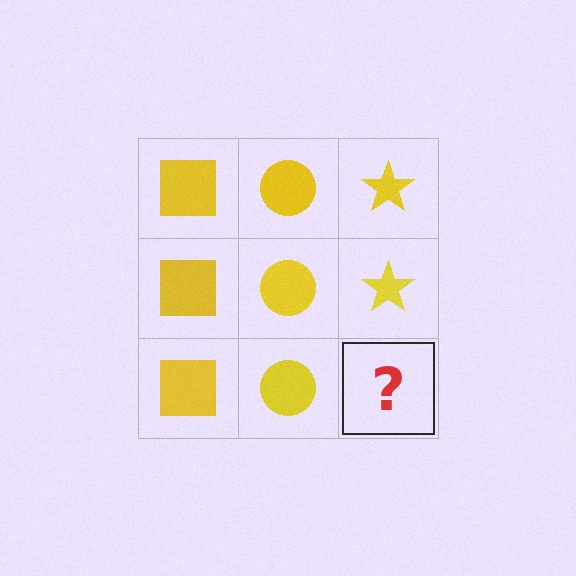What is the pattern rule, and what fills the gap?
The rule is that each column has a consistent shape. The gap should be filled with a yellow star.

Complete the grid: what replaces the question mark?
The question mark should be replaced with a yellow star.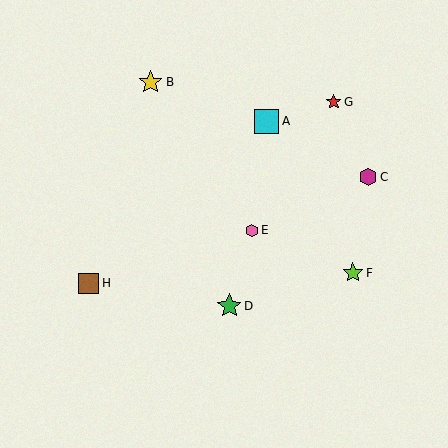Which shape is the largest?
The cyan square (labeled A) is the largest.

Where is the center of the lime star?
The center of the lime star is at (353, 273).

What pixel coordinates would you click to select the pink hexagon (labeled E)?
Click at (252, 230) to select the pink hexagon E.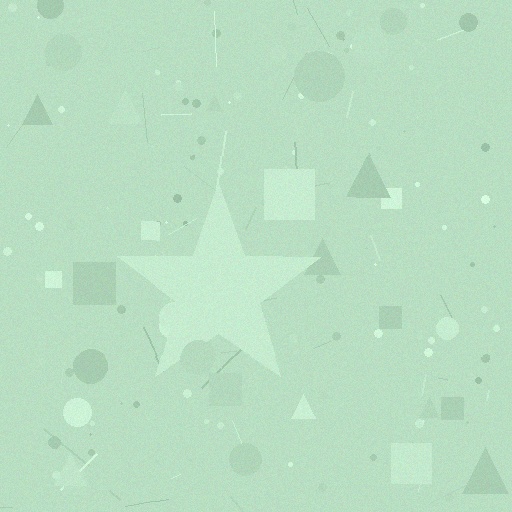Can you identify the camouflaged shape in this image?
The camouflaged shape is a star.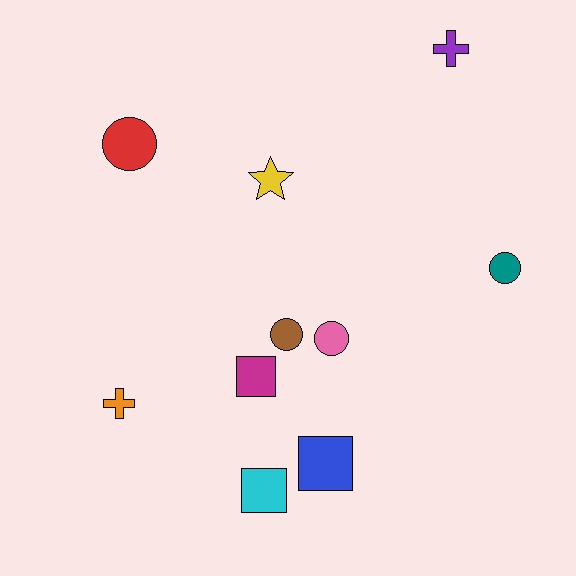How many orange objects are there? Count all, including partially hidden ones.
There is 1 orange object.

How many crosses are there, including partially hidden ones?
There are 2 crosses.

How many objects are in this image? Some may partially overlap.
There are 10 objects.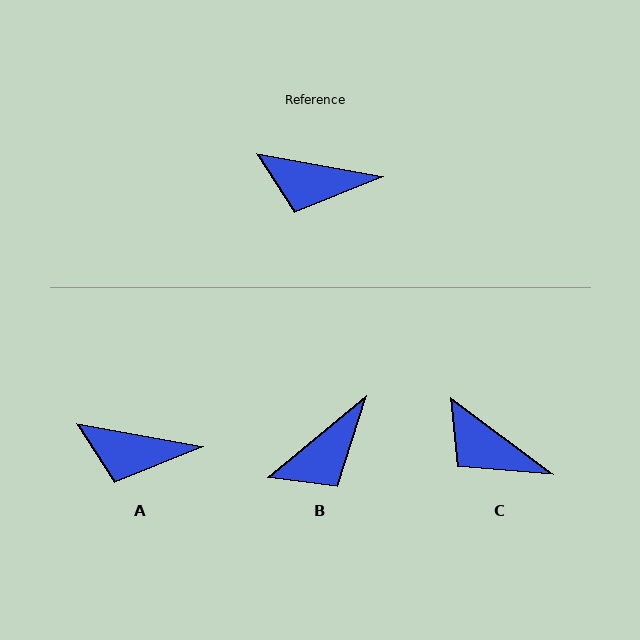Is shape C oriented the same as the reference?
No, it is off by about 26 degrees.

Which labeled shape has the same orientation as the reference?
A.